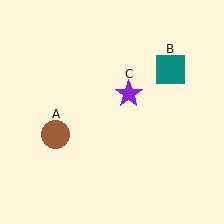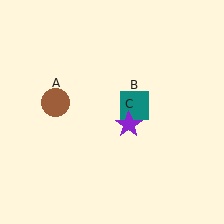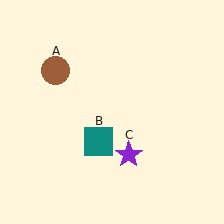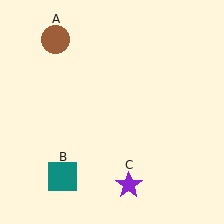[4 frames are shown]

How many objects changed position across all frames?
3 objects changed position: brown circle (object A), teal square (object B), purple star (object C).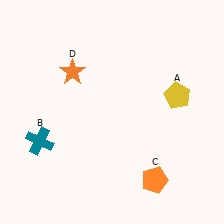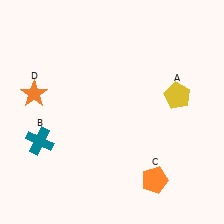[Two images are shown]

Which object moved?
The orange star (D) moved left.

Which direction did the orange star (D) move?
The orange star (D) moved left.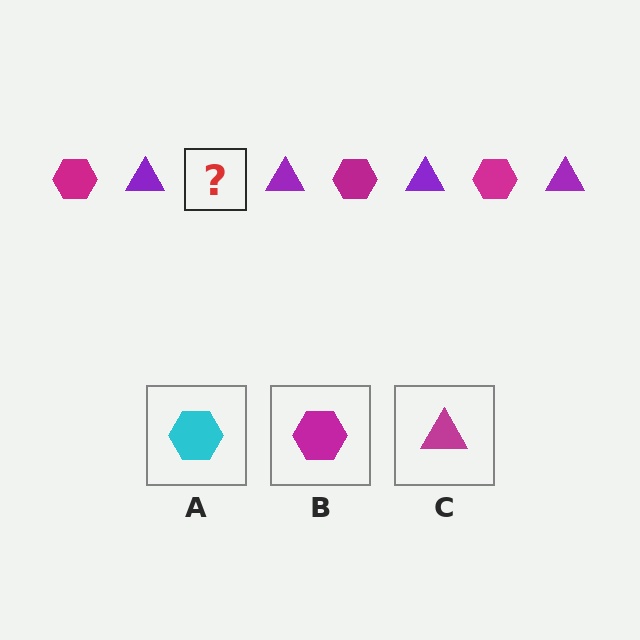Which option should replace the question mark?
Option B.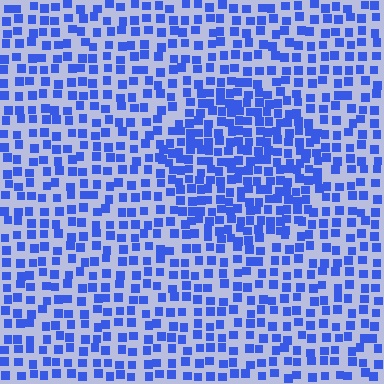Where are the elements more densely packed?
The elements are more densely packed inside the circle boundary.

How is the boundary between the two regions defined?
The boundary is defined by a change in element density (approximately 1.7x ratio). All elements are the same color, size, and shape.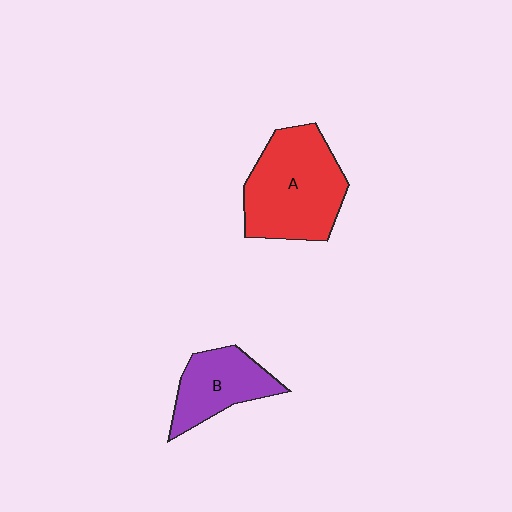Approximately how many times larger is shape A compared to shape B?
Approximately 1.7 times.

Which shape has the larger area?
Shape A (red).